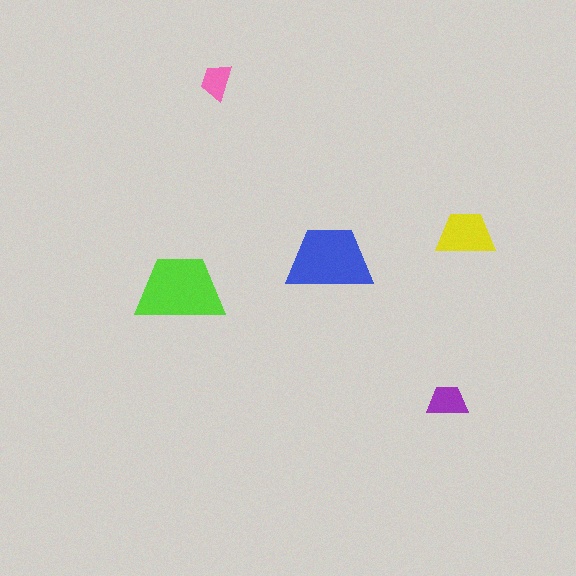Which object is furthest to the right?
The yellow trapezoid is rightmost.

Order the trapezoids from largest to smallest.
the lime one, the blue one, the yellow one, the purple one, the pink one.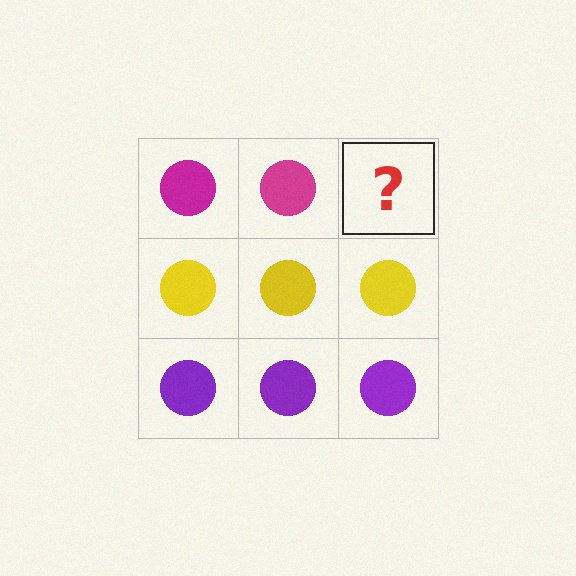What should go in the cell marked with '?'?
The missing cell should contain a magenta circle.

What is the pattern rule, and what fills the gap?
The rule is that each row has a consistent color. The gap should be filled with a magenta circle.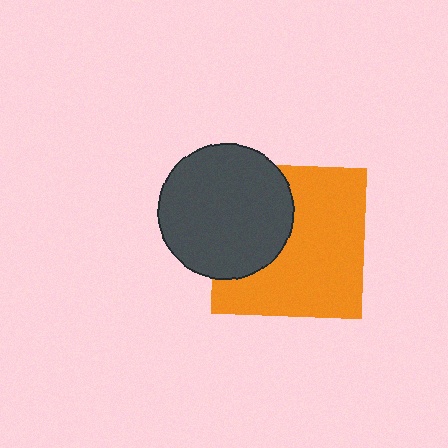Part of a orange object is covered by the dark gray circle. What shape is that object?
It is a square.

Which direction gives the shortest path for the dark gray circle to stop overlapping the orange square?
Moving left gives the shortest separation.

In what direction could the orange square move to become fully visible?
The orange square could move right. That would shift it out from behind the dark gray circle entirely.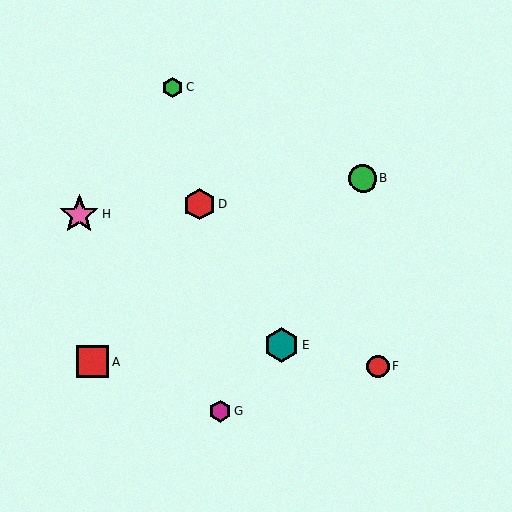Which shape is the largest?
The pink star (labeled H) is the largest.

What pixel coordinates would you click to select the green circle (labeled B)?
Click at (363, 179) to select the green circle B.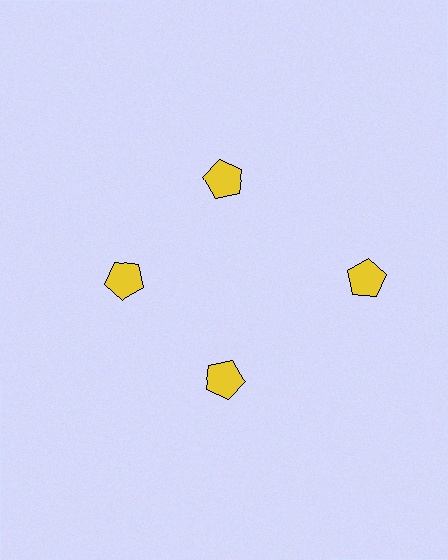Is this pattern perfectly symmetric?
No. The 4 yellow pentagons are arranged in a ring, but one element near the 3 o'clock position is pushed outward from the center, breaking the 4-fold rotational symmetry.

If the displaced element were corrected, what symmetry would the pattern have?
It would have 4-fold rotational symmetry — the pattern would map onto itself every 90 degrees.